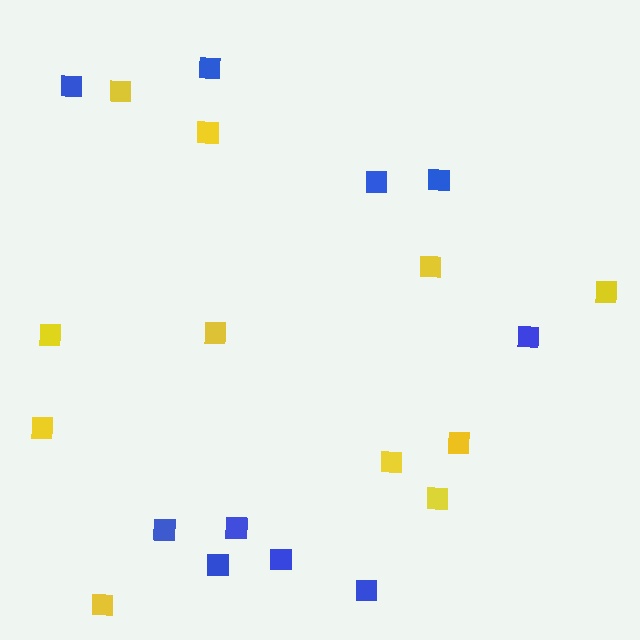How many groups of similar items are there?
There are 2 groups: one group of blue squares (10) and one group of yellow squares (11).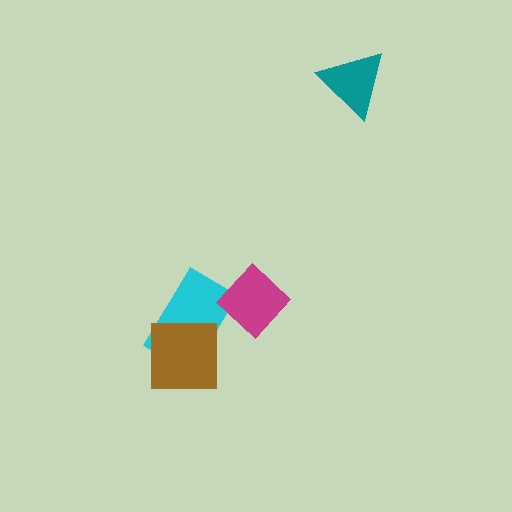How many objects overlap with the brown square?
1 object overlaps with the brown square.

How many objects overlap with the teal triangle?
0 objects overlap with the teal triangle.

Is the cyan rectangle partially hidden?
Yes, it is partially covered by another shape.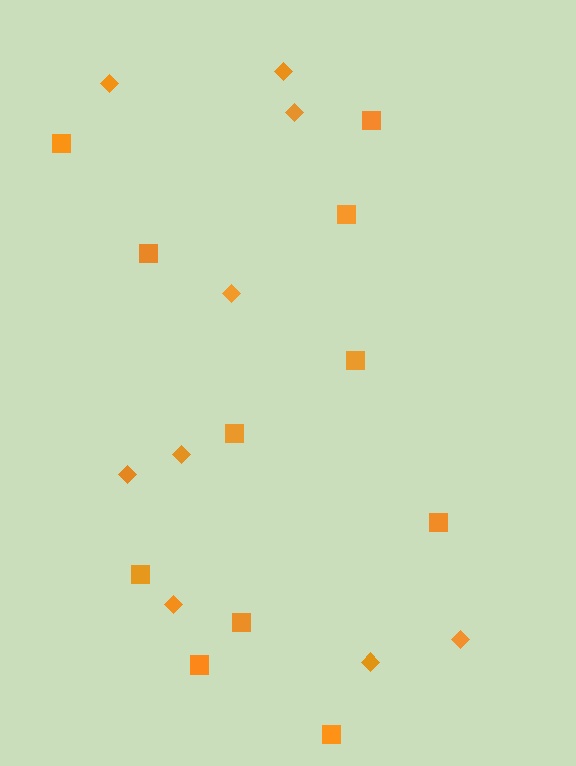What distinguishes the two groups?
There are 2 groups: one group of diamonds (9) and one group of squares (11).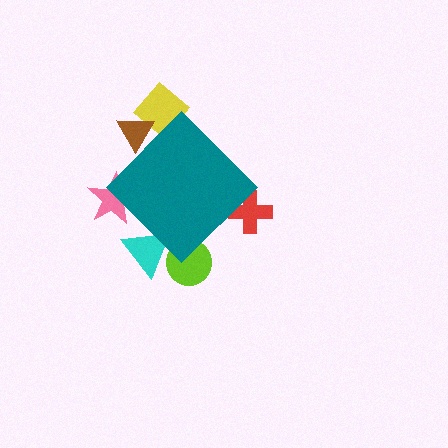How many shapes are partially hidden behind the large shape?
6 shapes are partially hidden.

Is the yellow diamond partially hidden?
Yes, the yellow diamond is partially hidden behind the teal diamond.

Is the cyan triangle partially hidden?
Yes, the cyan triangle is partially hidden behind the teal diamond.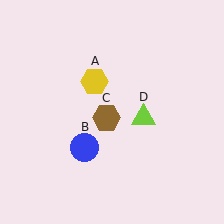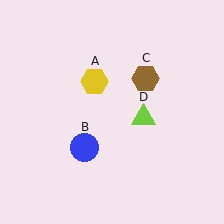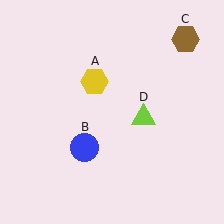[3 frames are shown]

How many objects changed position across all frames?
1 object changed position: brown hexagon (object C).